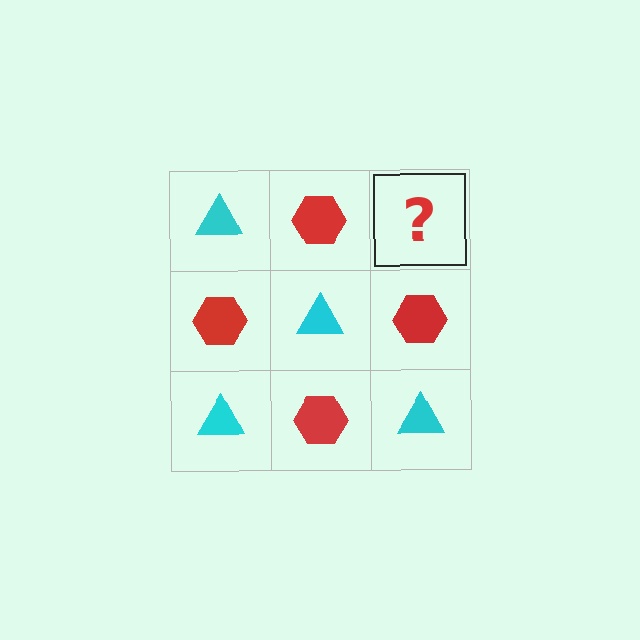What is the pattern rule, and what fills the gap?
The rule is that it alternates cyan triangle and red hexagon in a checkerboard pattern. The gap should be filled with a cyan triangle.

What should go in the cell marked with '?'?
The missing cell should contain a cyan triangle.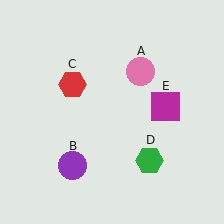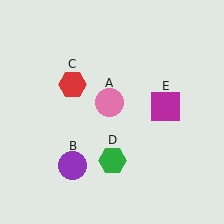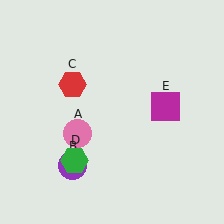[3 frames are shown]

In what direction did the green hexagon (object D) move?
The green hexagon (object D) moved left.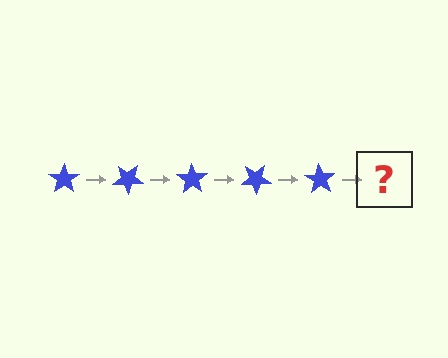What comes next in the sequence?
The next element should be a blue star rotated 175 degrees.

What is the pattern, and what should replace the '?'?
The pattern is that the star rotates 35 degrees each step. The '?' should be a blue star rotated 175 degrees.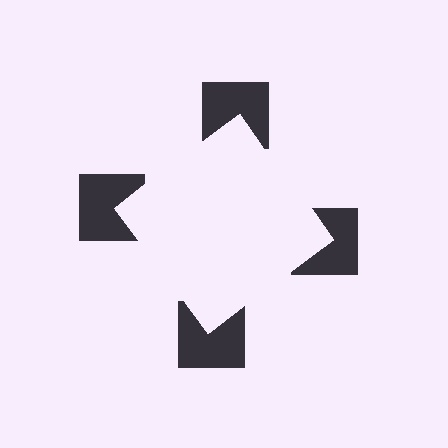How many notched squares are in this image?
There are 4 — one at each vertex of the illusory square.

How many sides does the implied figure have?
4 sides.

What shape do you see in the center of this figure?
An illusory square — its edges are inferred from the aligned wedge cuts in the notched squares, not physically drawn.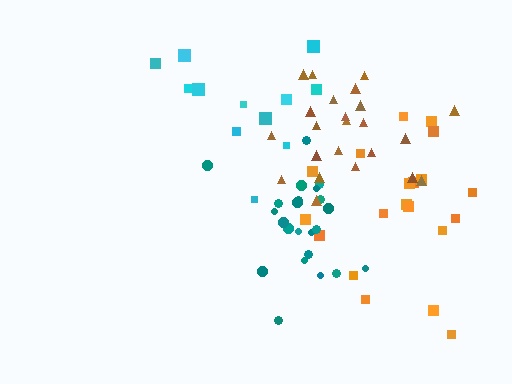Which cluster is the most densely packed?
Brown.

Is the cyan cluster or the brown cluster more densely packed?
Brown.